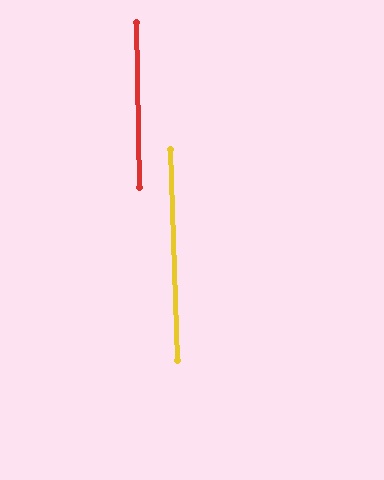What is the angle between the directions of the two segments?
Approximately 1 degree.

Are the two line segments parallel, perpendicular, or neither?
Parallel — their directions differ by only 1.1°.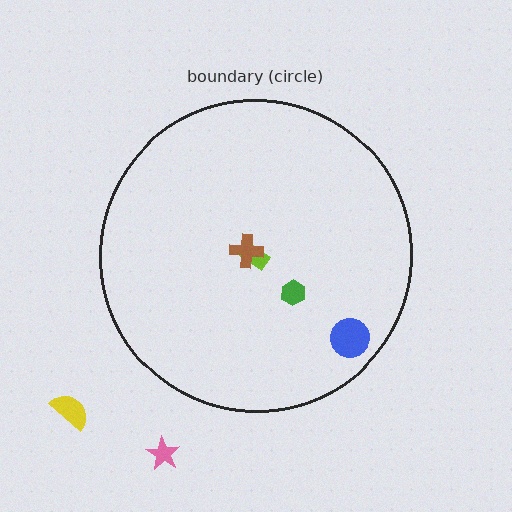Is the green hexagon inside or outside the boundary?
Inside.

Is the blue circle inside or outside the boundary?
Inside.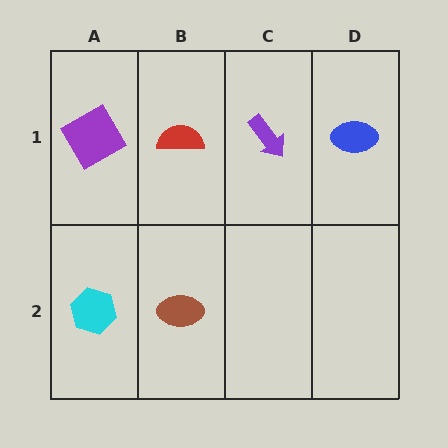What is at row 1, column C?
A purple arrow.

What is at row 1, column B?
A red semicircle.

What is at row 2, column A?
A cyan hexagon.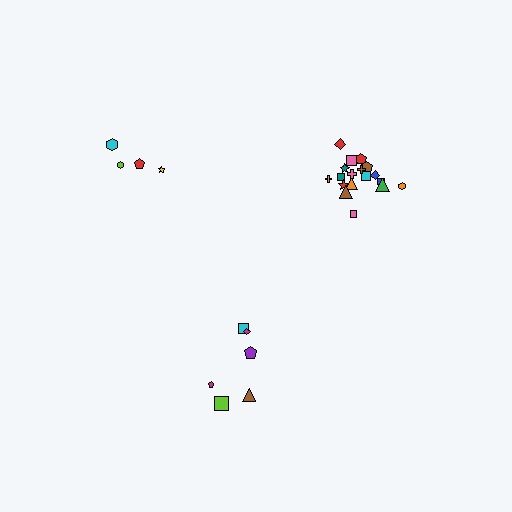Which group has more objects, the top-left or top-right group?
The top-right group.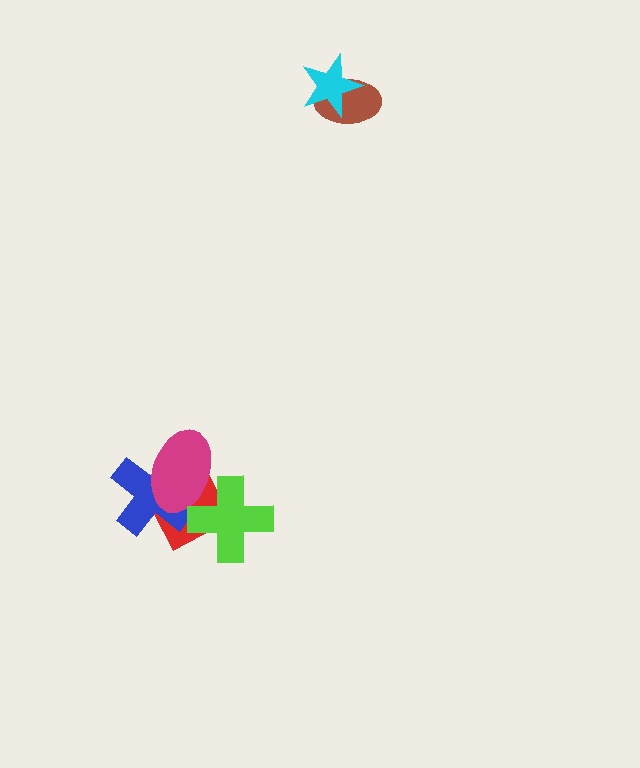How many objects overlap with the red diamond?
3 objects overlap with the red diamond.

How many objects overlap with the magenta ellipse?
3 objects overlap with the magenta ellipse.